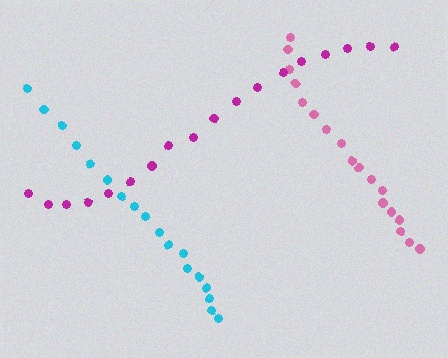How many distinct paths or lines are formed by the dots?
There are 3 distinct paths.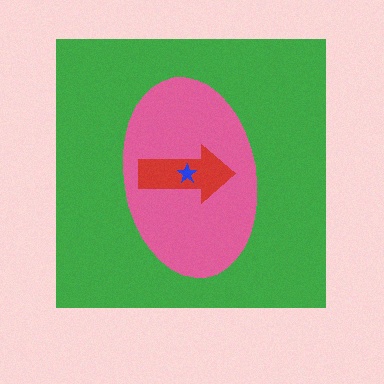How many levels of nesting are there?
4.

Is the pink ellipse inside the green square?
Yes.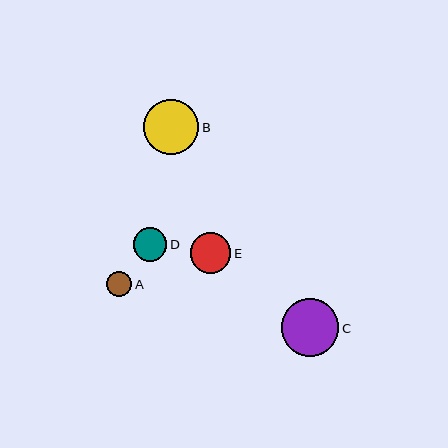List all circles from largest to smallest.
From largest to smallest: C, B, E, D, A.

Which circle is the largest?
Circle C is the largest with a size of approximately 58 pixels.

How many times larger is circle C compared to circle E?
Circle C is approximately 1.4 times the size of circle E.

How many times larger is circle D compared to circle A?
Circle D is approximately 1.3 times the size of circle A.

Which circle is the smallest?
Circle A is the smallest with a size of approximately 25 pixels.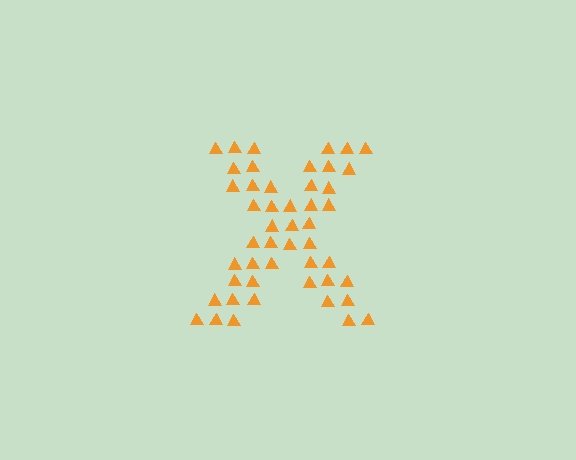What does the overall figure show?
The overall figure shows the letter X.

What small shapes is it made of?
It is made of small triangles.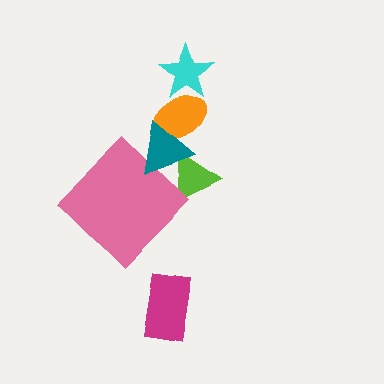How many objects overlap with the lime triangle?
1 object overlaps with the lime triangle.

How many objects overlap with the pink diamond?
1 object overlaps with the pink diamond.